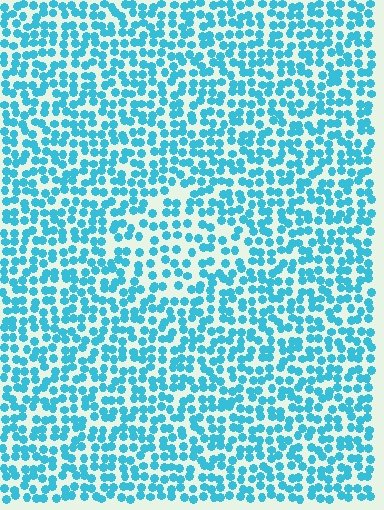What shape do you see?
I see a diamond.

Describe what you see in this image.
The image contains small cyan elements arranged at two different densities. A diamond-shaped region is visible where the elements are less densely packed than the surrounding area.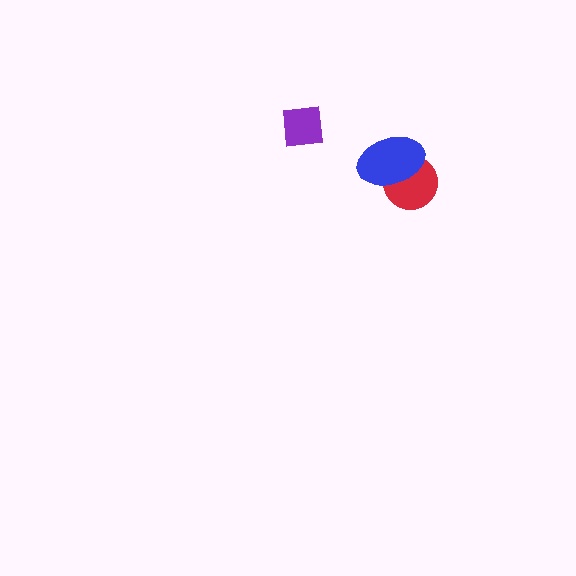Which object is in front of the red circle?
The blue ellipse is in front of the red circle.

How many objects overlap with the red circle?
1 object overlaps with the red circle.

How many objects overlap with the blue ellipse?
1 object overlaps with the blue ellipse.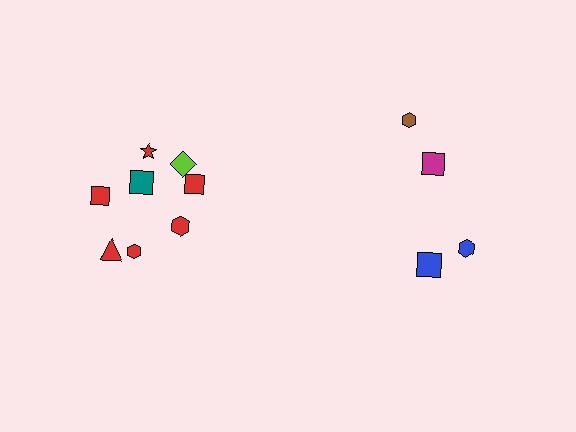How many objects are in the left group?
There are 8 objects.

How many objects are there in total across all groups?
There are 12 objects.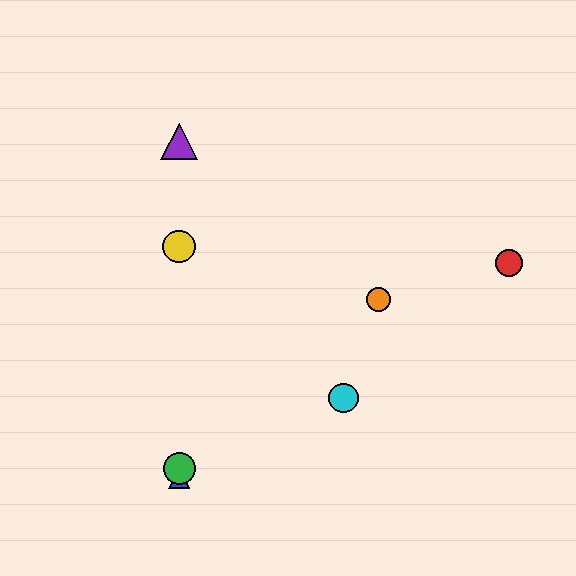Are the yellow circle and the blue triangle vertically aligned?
Yes, both are at x≈179.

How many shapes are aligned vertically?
4 shapes (the blue triangle, the green circle, the yellow circle, the purple triangle) are aligned vertically.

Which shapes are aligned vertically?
The blue triangle, the green circle, the yellow circle, the purple triangle are aligned vertically.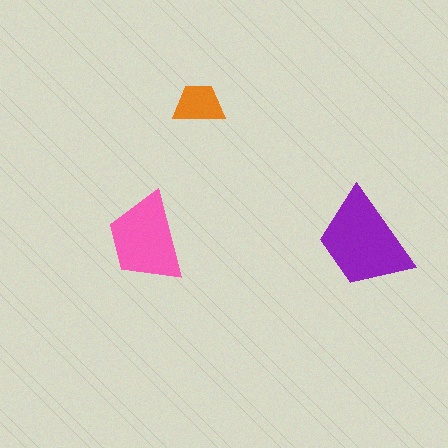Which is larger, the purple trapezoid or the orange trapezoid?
The purple one.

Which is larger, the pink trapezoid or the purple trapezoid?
The purple one.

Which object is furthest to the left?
The pink trapezoid is leftmost.